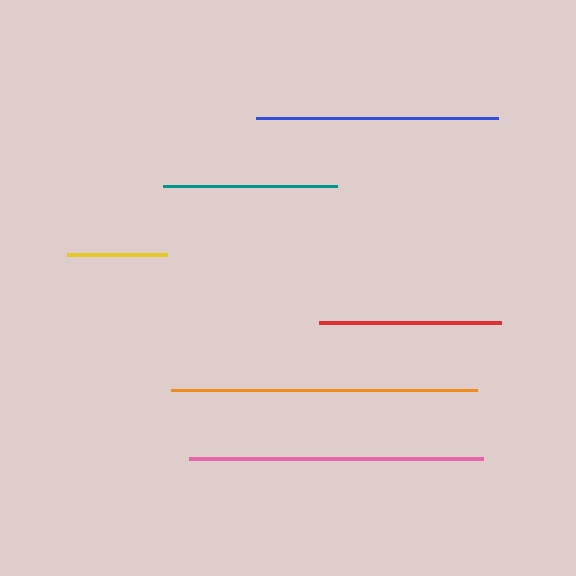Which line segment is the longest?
The orange line is the longest at approximately 306 pixels.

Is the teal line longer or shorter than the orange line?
The orange line is longer than the teal line.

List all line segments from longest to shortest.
From longest to shortest: orange, pink, blue, red, teal, yellow.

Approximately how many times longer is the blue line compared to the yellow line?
The blue line is approximately 2.4 times the length of the yellow line.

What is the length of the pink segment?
The pink segment is approximately 294 pixels long.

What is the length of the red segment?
The red segment is approximately 182 pixels long.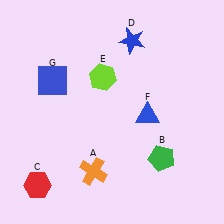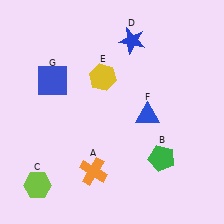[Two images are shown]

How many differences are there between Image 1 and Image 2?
There are 2 differences between the two images.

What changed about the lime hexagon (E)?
In Image 1, E is lime. In Image 2, it changed to yellow.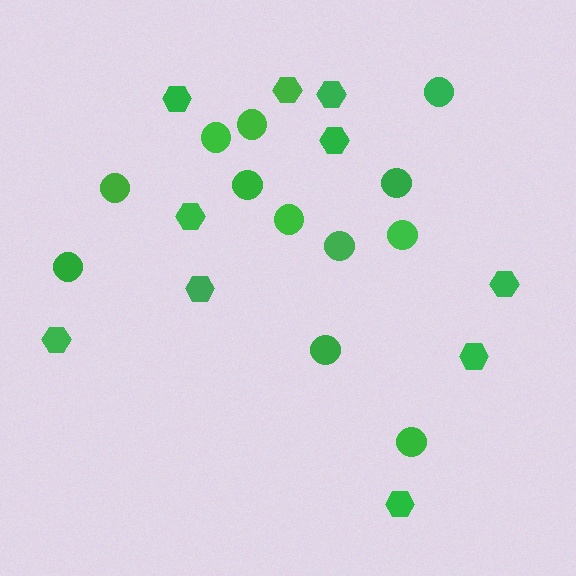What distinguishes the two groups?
There are 2 groups: one group of hexagons (10) and one group of circles (12).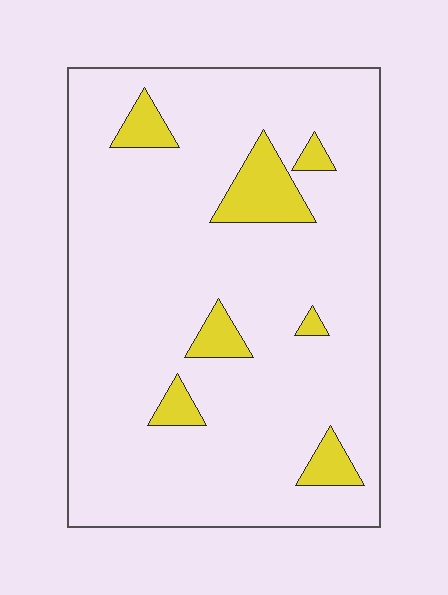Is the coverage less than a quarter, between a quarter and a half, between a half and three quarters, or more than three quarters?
Less than a quarter.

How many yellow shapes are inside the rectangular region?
7.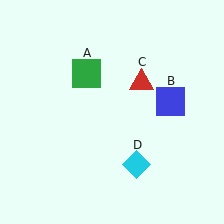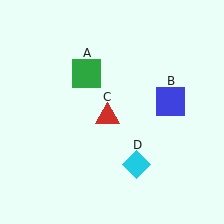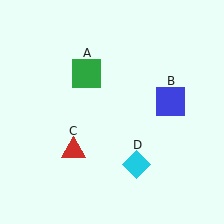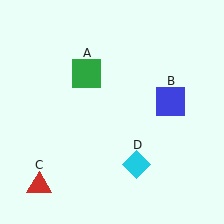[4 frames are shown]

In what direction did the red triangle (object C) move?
The red triangle (object C) moved down and to the left.